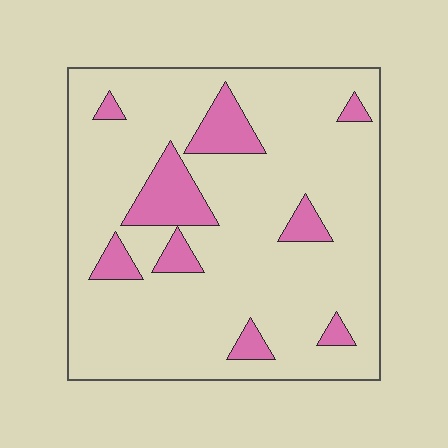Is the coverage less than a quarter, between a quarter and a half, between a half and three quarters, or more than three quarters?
Less than a quarter.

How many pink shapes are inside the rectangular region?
9.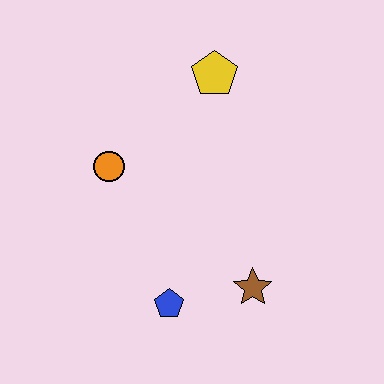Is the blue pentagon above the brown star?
No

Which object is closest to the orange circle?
The yellow pentagon is closest to the orange circle.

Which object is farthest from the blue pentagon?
The yellow pentagon is farthest from the blue pentagon.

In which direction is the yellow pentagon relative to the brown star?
The yellow pentagon is above the brown star.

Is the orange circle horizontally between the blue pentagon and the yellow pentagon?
No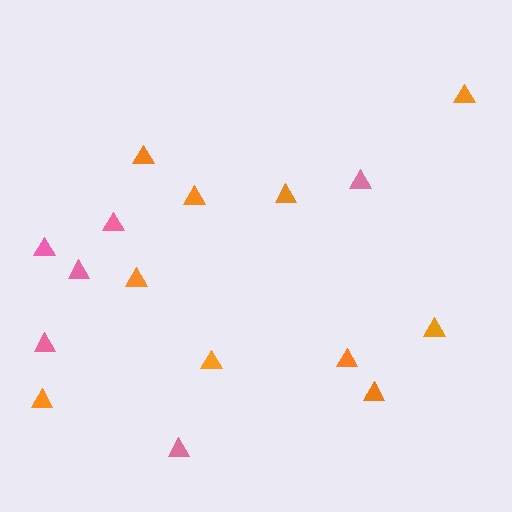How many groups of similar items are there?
There are 2 groups: one group of orange triangles (10) and one group of pink triangles (6).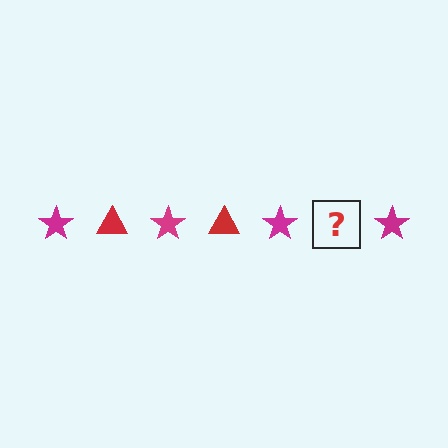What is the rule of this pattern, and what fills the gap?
The rule is that the pattern alternates between magenta star and red triangle. The gap should be filled with a red triangle.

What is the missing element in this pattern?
The missing element is a red triangle.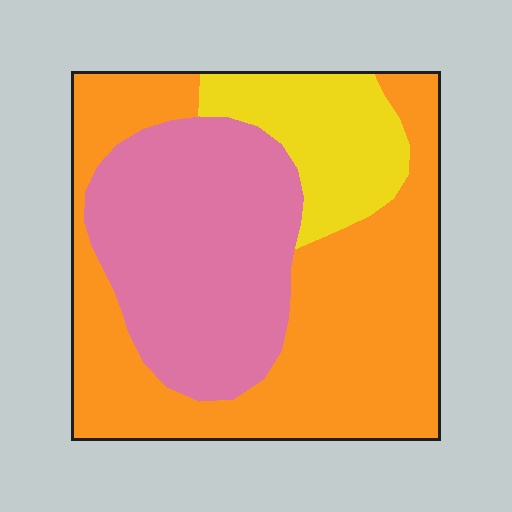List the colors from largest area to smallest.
From largest to smallest: orange, pink, yellow.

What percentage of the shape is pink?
Pink takes up about one third (1/3) of the shape.